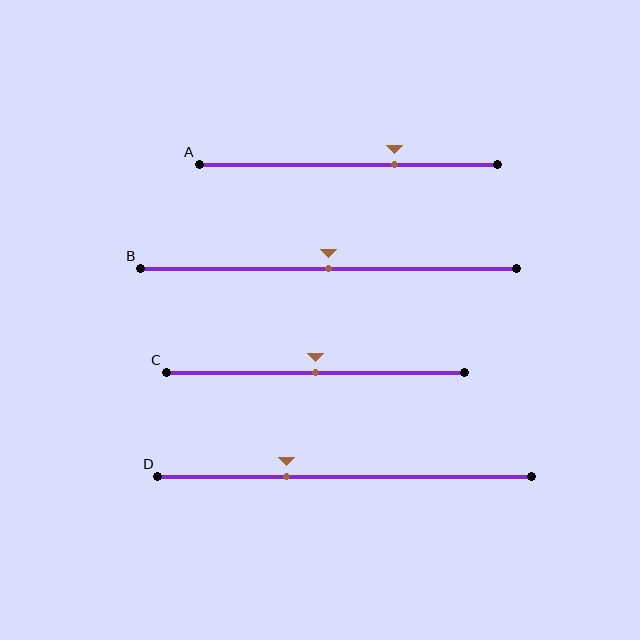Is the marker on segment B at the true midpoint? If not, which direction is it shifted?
Yes, the marker on segment B is at the true midpoint.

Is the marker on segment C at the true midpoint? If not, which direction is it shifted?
Yes, the marker on segment C is at the true midpoint.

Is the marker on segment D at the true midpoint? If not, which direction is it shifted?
No, the marker on segment D is shifted to the left by about 15% of the segment length.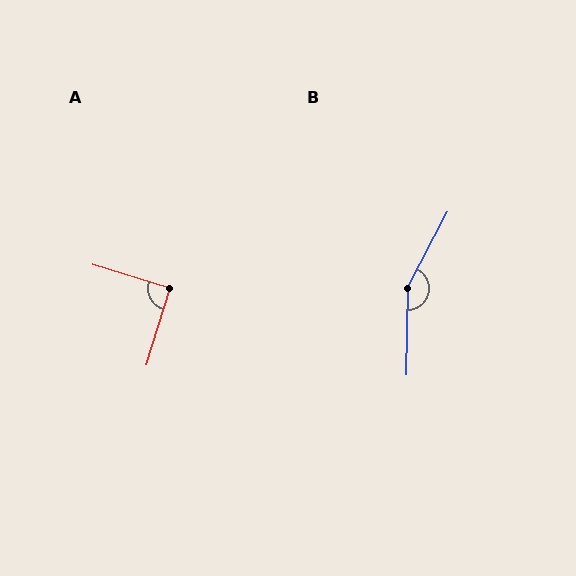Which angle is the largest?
B, at approximately 153 degrees.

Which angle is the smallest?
A, at approximately 90 degrees.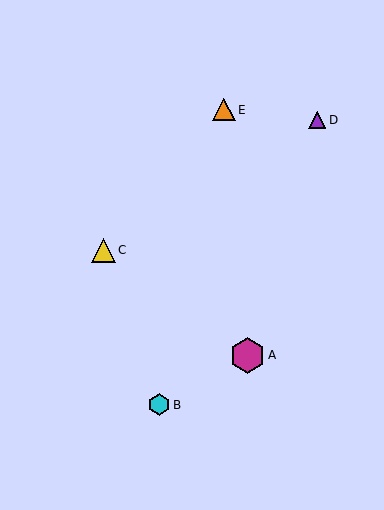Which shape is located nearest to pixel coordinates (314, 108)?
The purple triangle (labeled D) at (317, 120) is nearest to that location.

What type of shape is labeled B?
Shape B is a cyan hexagon.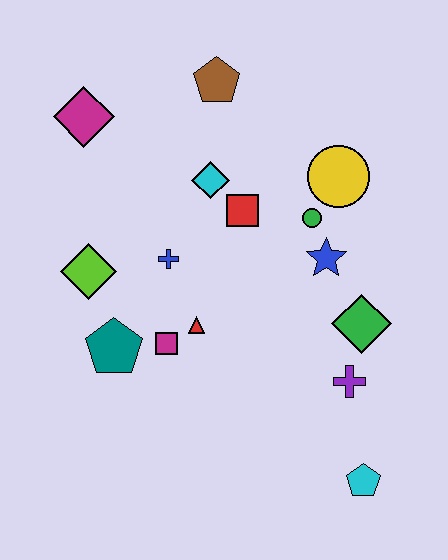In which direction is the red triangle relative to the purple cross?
The red triangle is to the left of the purple cross.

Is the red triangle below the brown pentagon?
Yes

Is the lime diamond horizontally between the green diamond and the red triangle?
No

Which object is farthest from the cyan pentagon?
The magenta diamond is farthest from the cyan pentagon.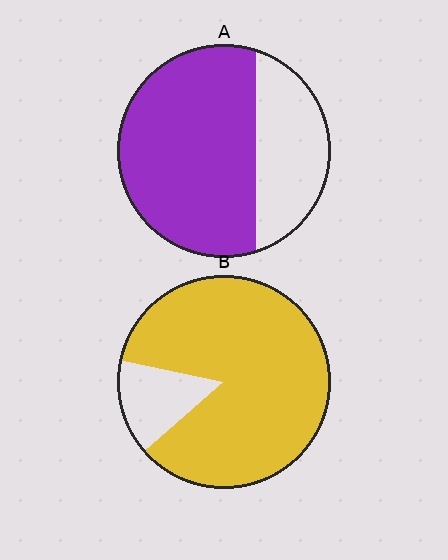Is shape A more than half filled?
Yes.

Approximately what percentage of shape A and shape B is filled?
A is approximately 70% and B is approximately 85%.